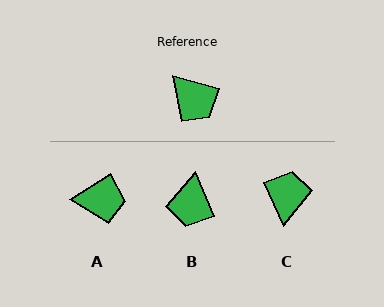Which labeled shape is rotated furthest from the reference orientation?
C, about 129 degrees away.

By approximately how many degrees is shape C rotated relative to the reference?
Approximately 129 degrees counter-clockwise.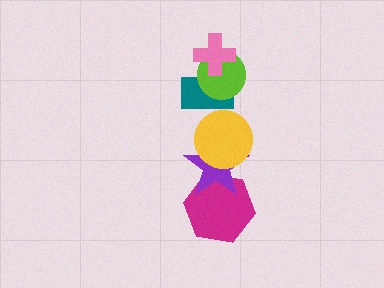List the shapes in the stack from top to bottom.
From top to bottom: the pink cross, the lime circle, the teal rectangle, the yellow circle, the purple star, the magenta hexagon.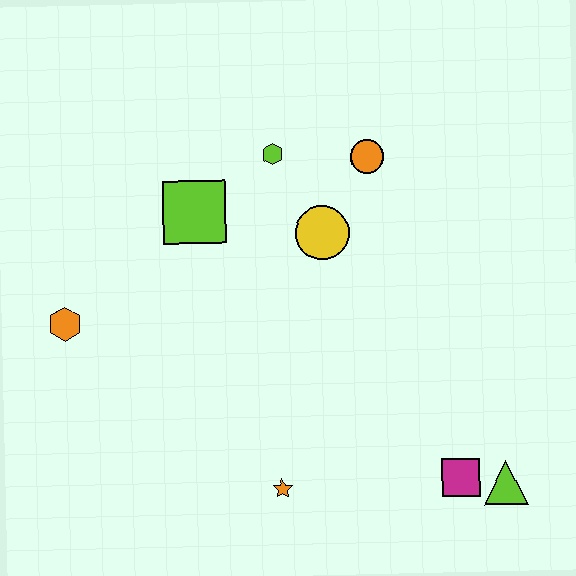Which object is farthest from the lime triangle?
The orange hexagon is farthest from the lime triangle.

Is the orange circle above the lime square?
Yes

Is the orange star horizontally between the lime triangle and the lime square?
Yes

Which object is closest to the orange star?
The magenta square is closest to the orange star.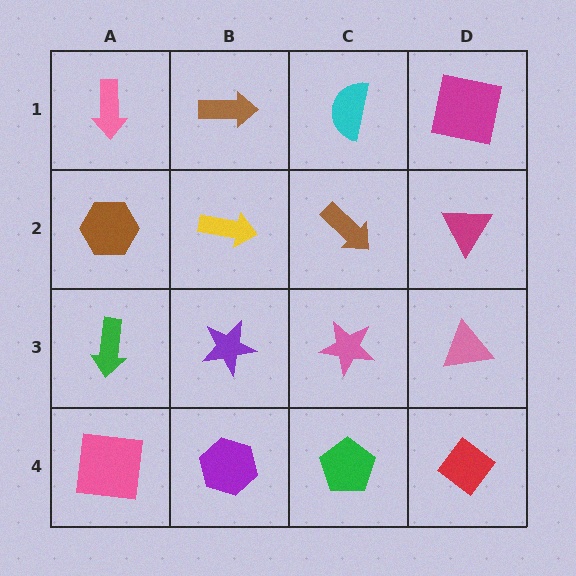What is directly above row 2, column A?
A pink arrow.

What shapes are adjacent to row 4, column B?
A purple star (row 3, column B), a pink square (row 4, column A), a green pentagon (row 4, column C).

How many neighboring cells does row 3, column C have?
4.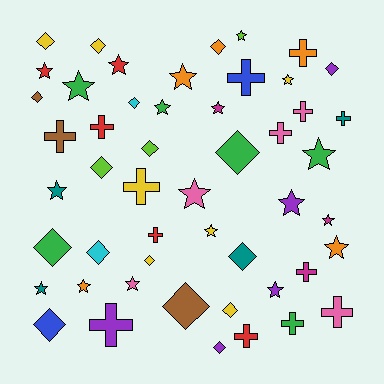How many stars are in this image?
There are 19 stars.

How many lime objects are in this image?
There are 3 lime objects.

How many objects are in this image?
There are 50 objects.